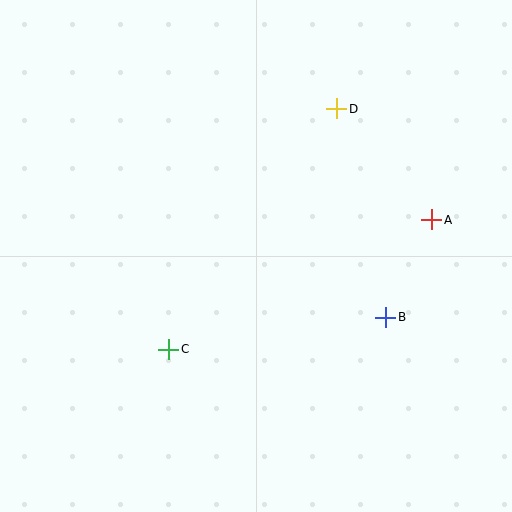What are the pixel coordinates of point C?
Point C is at (169, 349).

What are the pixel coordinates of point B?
Point B is at (386, 317).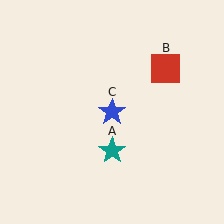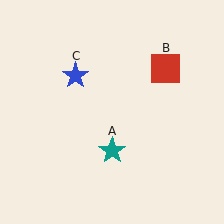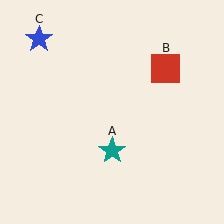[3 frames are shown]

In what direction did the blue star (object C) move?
The blue star (object C) moved up and to the left.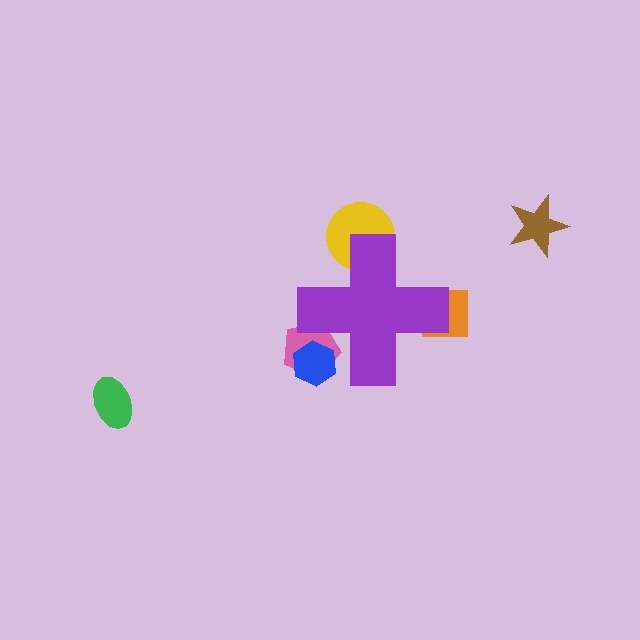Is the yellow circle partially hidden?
Yes, the yellow circle is partially hidden behind the purple cross.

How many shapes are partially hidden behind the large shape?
4 shapes are partially hidden.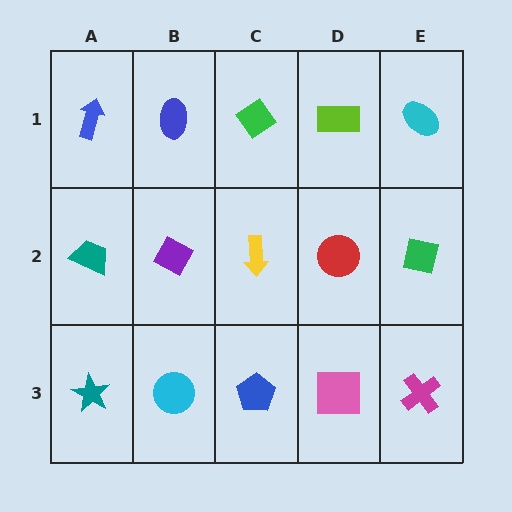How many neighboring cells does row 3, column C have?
3.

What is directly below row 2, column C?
A blue pentagon.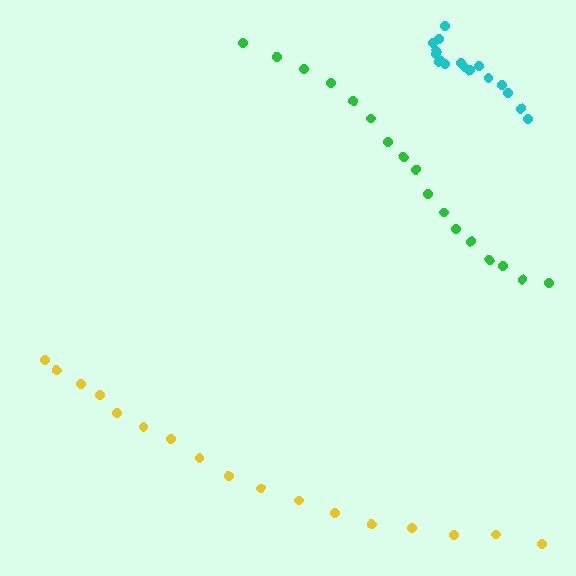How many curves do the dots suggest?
There are 3 distinct paths.